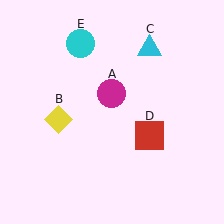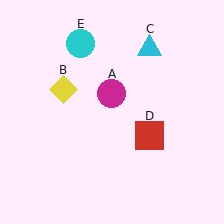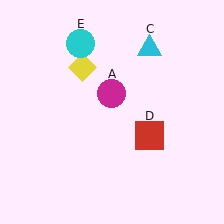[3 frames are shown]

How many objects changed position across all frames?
1 object changed position: yellow diamond (object B).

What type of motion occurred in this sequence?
The yellow diamond (object B) rotated clockwise around the center of the scene.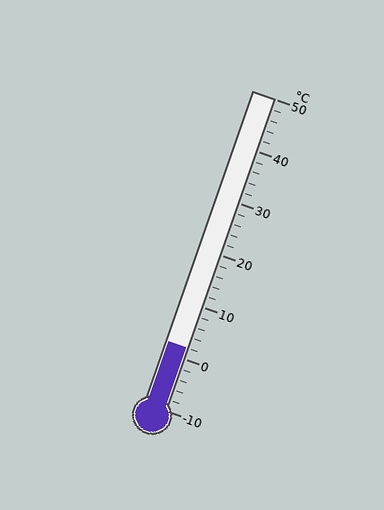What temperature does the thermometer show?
The thermometer shows approximately 2°C.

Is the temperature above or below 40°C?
The temperature is below 40°C.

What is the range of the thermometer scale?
The thermometer scale ranges from -10°C to 50°C.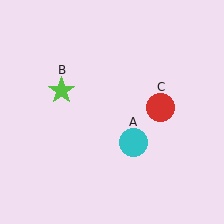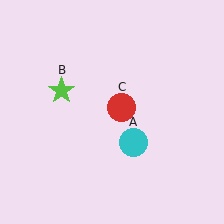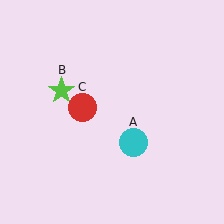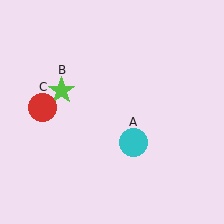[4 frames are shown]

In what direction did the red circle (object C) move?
The red circle (object C) moved left.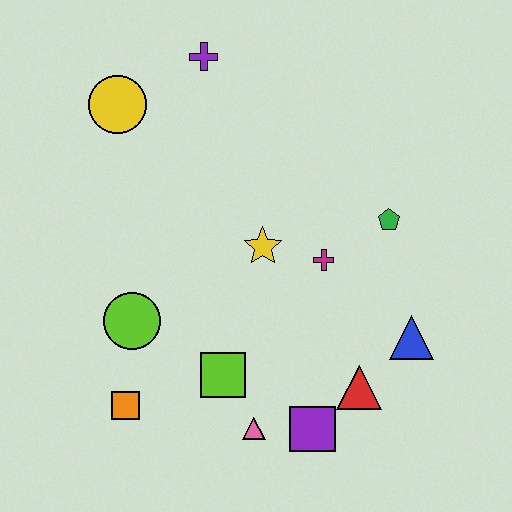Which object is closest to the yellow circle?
The purple cross is closest to the yellow circle.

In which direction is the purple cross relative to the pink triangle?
The purple cross is above the pink triangle.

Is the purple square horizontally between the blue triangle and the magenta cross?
No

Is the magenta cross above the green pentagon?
No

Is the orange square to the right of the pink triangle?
No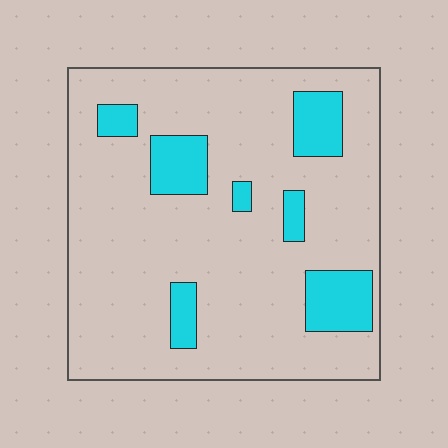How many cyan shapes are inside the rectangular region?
7.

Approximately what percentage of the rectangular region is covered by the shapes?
Approximately 15%.